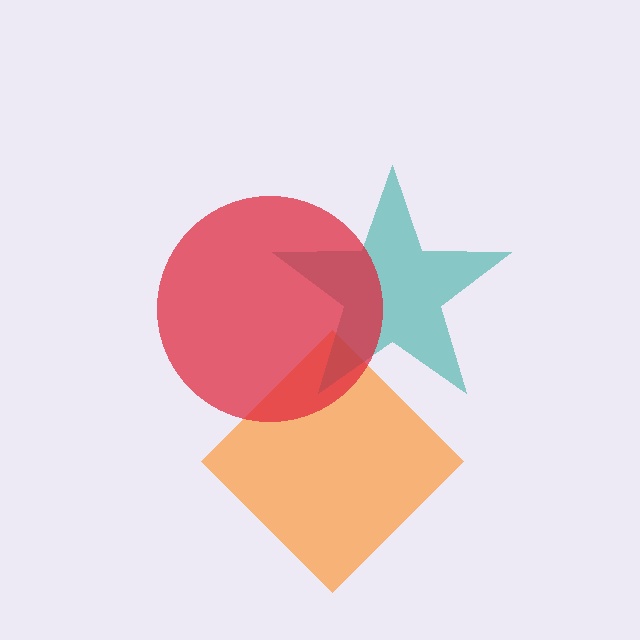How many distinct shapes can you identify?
There are 3 distinct shapes: an orange diamond, a teal star, a red circle.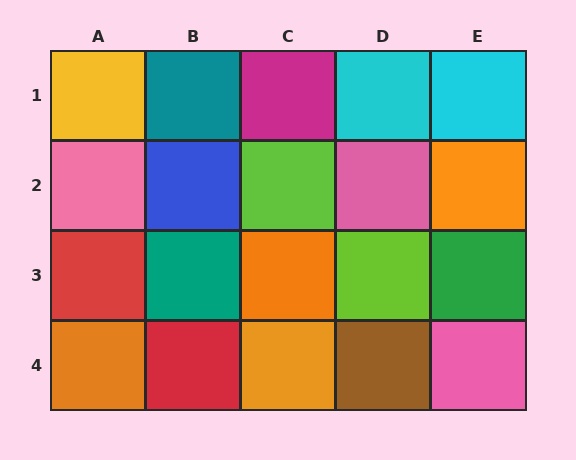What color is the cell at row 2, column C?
Lime.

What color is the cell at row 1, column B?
Teal.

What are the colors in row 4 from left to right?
Orange, red, orange, brown, pink.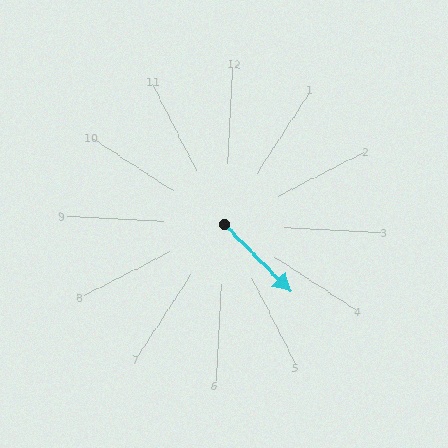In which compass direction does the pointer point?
Southeast.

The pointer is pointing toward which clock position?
Roughly 4 o'clock.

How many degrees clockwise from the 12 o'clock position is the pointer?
Approximately 133 degrees.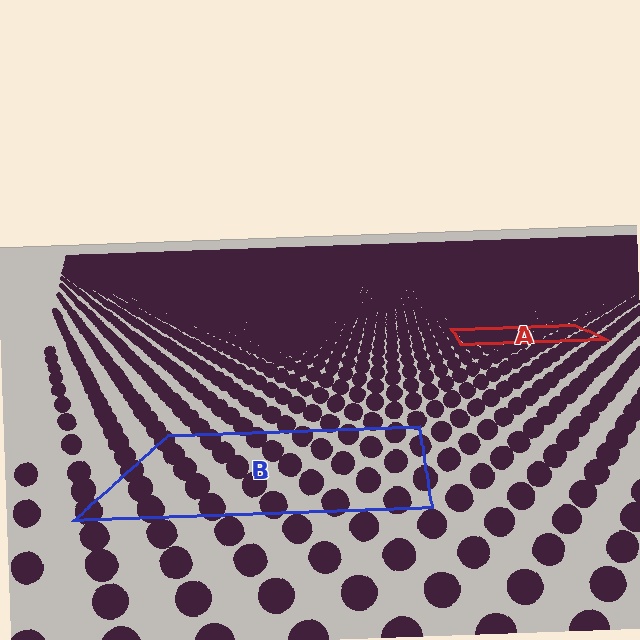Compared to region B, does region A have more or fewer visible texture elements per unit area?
Region A has more texture elements per unit area — they are packed more densely because it is farther away.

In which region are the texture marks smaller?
The texture marks are smaller in region A, because it is farther away.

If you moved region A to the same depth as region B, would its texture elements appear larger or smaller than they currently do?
They would appear larger. At a closer depth, the same texture elements are projected at a bigger on-screen size.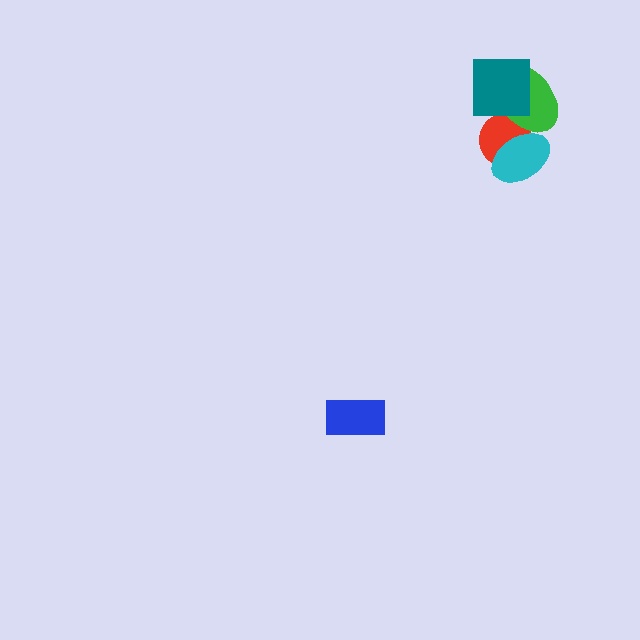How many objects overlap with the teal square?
1 object overlaps with the teal square.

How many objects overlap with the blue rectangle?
0 objects overlap with the blue rectangle.